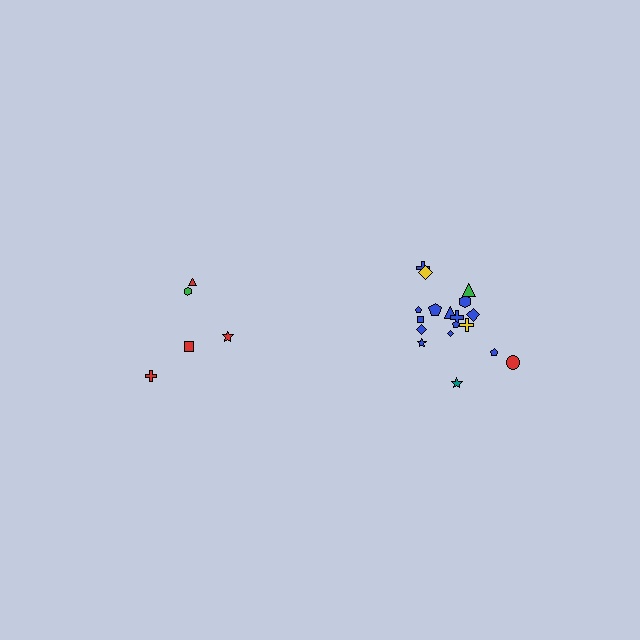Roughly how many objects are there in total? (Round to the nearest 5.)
Roughly 25 objects in total.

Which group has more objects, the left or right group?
The right group.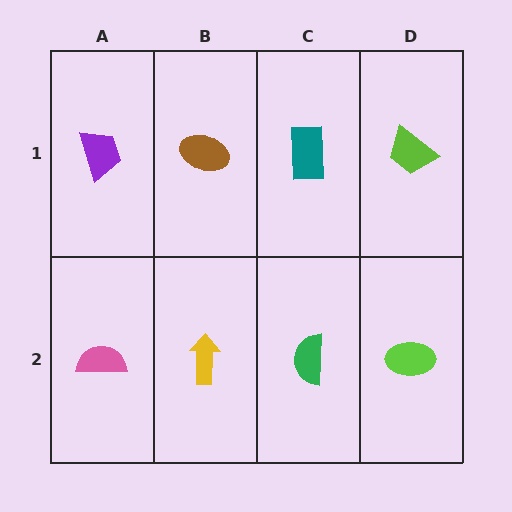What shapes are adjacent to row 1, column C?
A green semicircle (row 2, column C), a brown ellipse (row 1, column B), a lime trapezoid (row 1, column D).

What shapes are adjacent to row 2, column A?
A purple trapezoid (row 1, column A), a yellow arrow (row 2, column B).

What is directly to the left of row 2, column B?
A pink semicircle.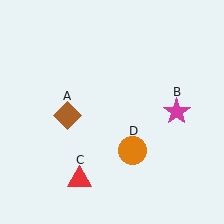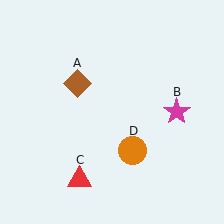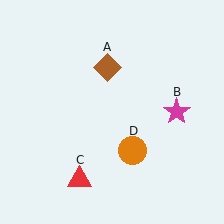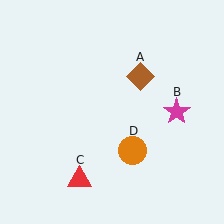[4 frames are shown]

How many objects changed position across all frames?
1 object changed position: brown diamond (object A).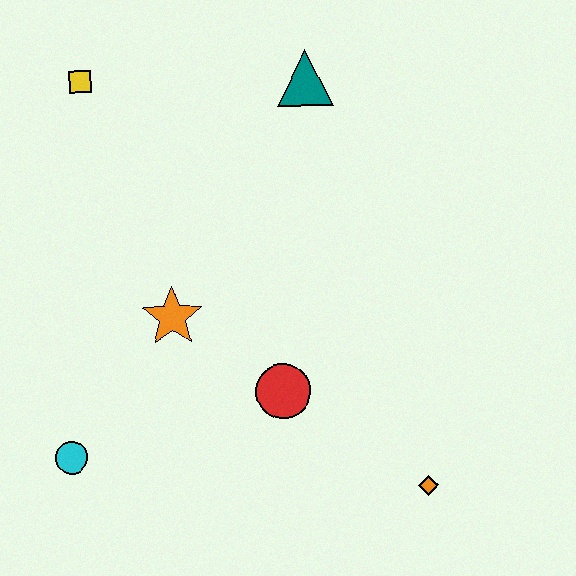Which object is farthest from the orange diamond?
The yellow square is farthest from the orange diamond.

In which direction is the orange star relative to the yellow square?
The orange star is below the yellow square.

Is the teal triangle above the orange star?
Yes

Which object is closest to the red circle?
The orange star is closest to the red circle.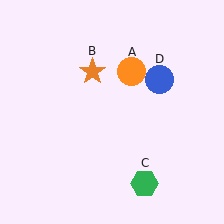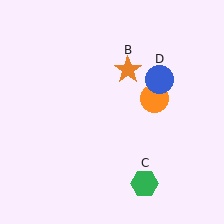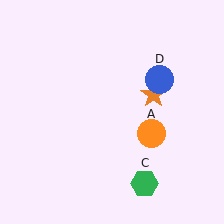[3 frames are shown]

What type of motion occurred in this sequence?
The orange circle (object A), orange star (object B) rotated clockwise around the center of the scene.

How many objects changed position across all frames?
2 objects changed position: orange circle (object A), orange star (object B).